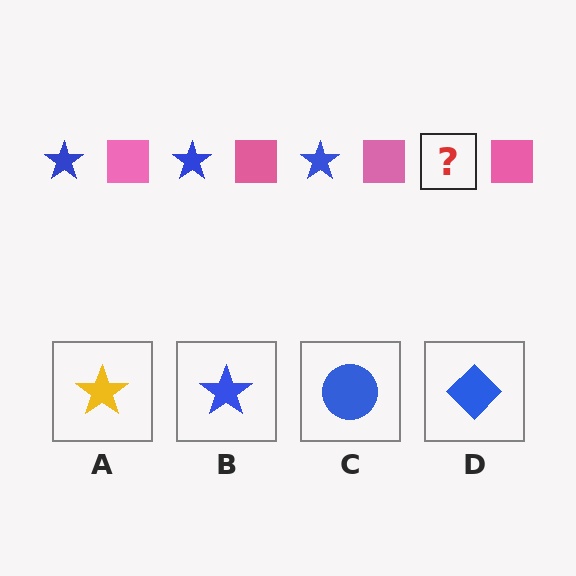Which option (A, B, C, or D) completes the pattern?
B.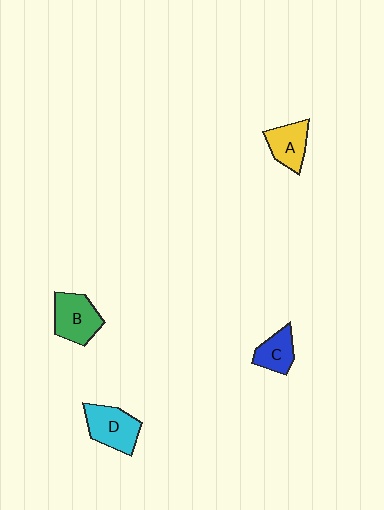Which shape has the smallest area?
Shape C (blue).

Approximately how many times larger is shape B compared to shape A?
Approximately 1.3 times.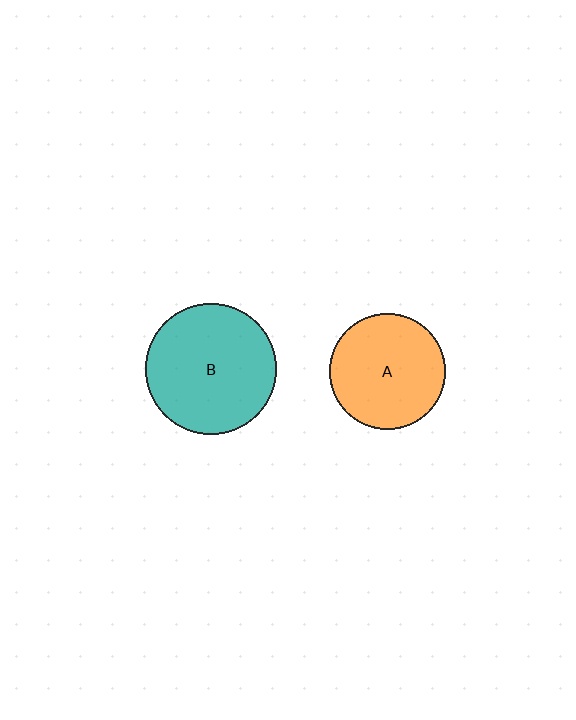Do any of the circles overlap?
No, none of the circles overlap.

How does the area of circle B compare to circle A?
Approximately 1.3 times.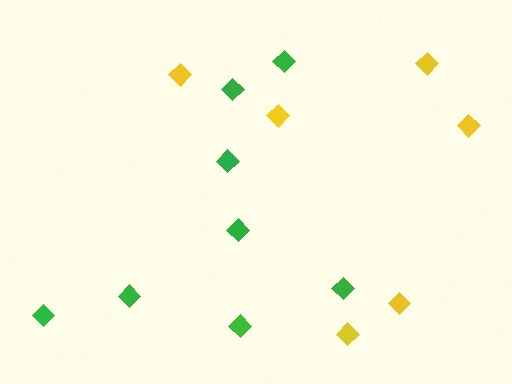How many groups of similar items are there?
There are 2 groups: one group of green diamonds (8) and one group of yellow diamonds (6).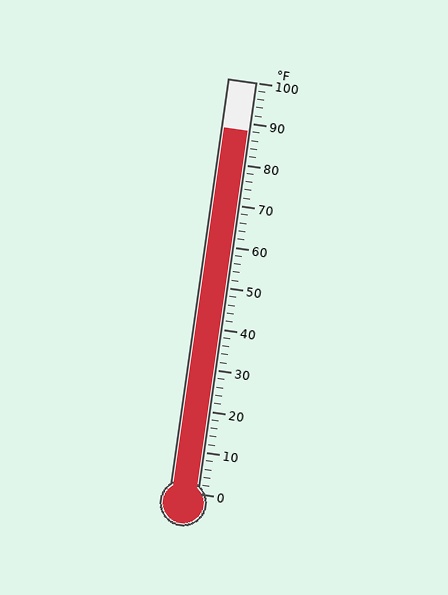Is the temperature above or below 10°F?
The temperature is above 10°F.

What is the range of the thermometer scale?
The thermometer scale ranges from 0°F to 100°F.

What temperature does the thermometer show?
The thermometer shows approximately 88°F.